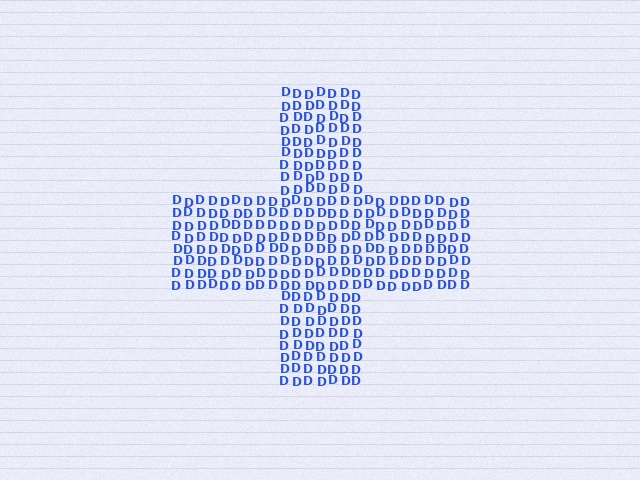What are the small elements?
The small elements are letter D's.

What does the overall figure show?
The overall figure shows a cross.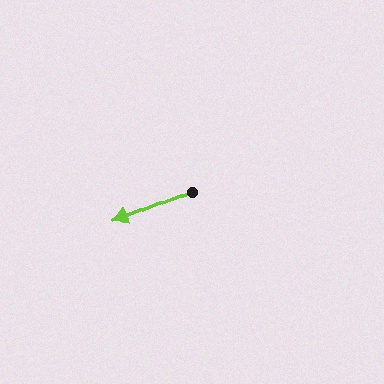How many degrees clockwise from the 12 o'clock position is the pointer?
Approximately 247 degrees.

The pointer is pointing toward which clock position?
Roughly 8 o'clock.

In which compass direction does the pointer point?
Southwest.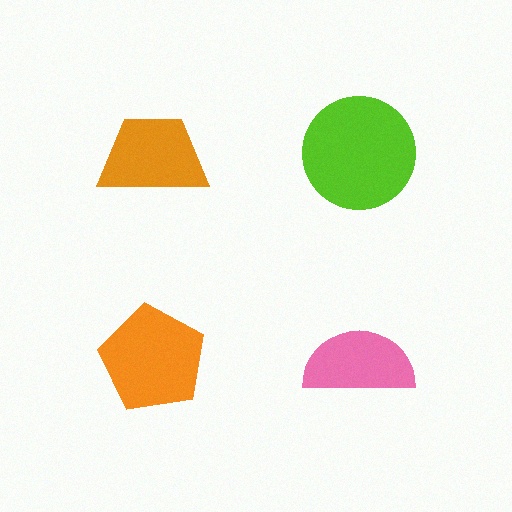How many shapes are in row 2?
2 shapes.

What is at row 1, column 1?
An orange trapezoid.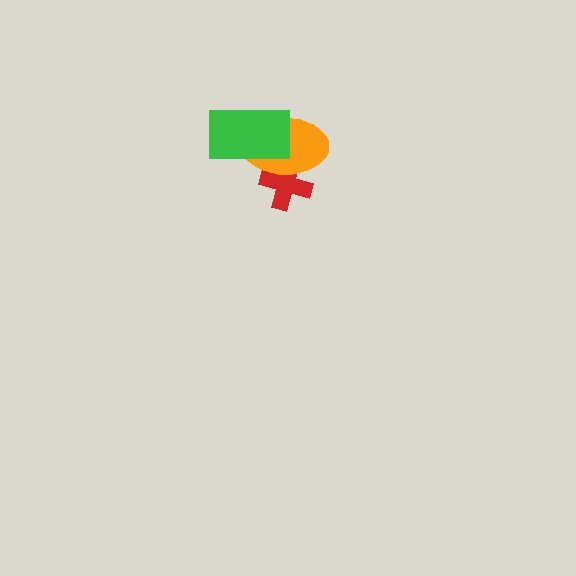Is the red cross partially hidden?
Yes, it is partially covered by another shape.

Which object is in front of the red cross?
The orange ellipse is in front of the red cross.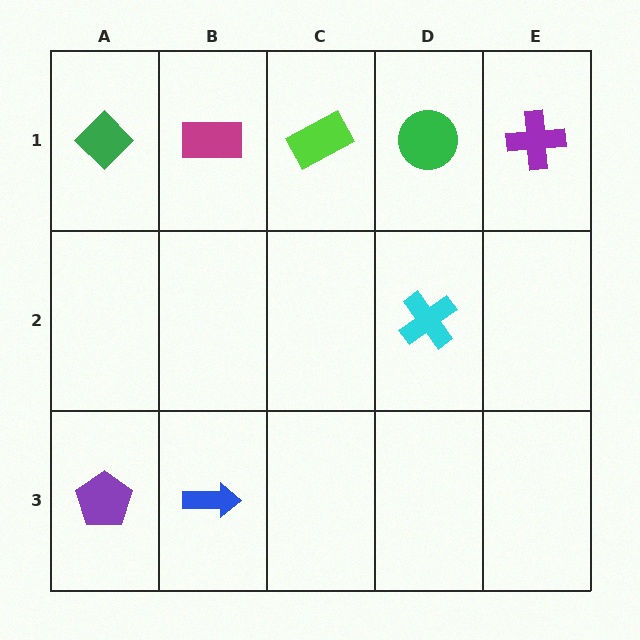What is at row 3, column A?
A purple pentagon.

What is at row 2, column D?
A cyan cross.